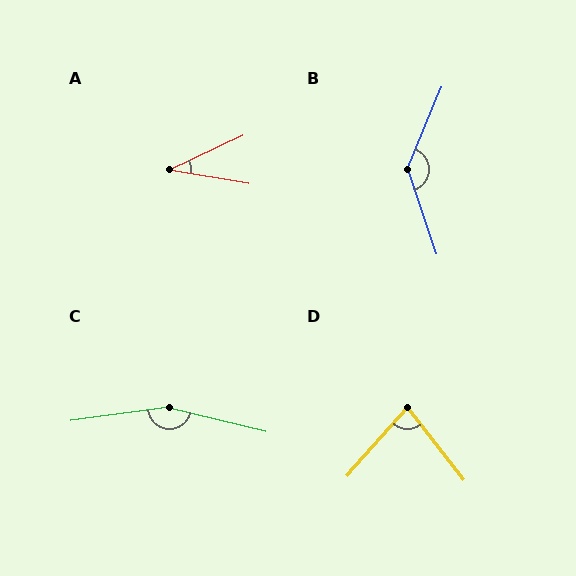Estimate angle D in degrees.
Approximately 79 degrees.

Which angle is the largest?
C, at approximately 158 degrees.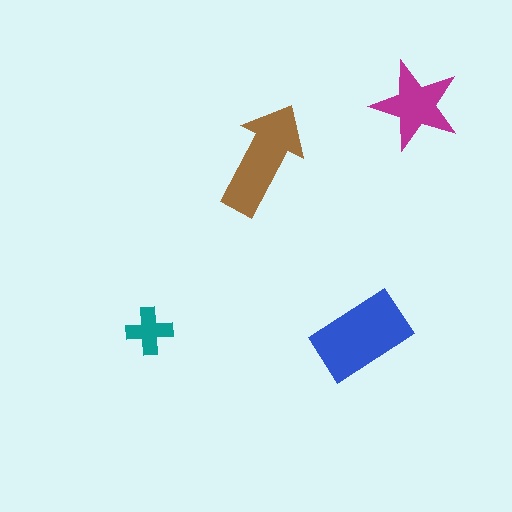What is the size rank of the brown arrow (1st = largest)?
2nd.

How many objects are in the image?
There are 4 objects in the image.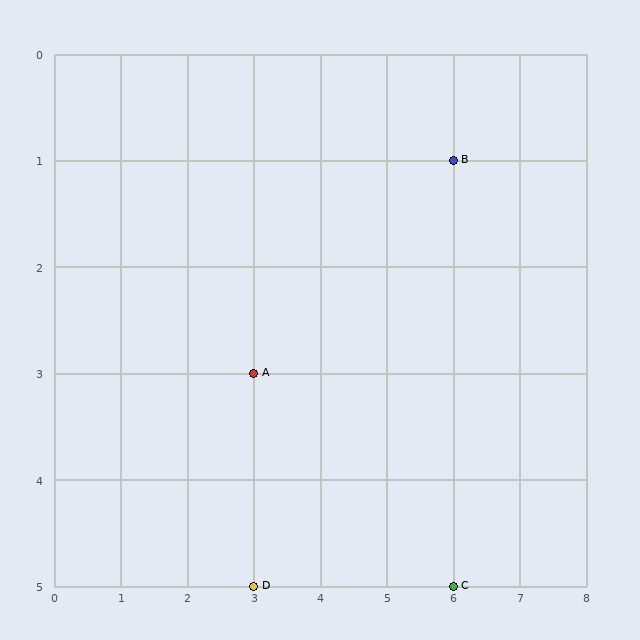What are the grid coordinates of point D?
Point D is at grid coordinates (3, 5).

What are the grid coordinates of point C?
Point C is at grid coordinates (6, 5).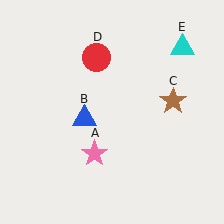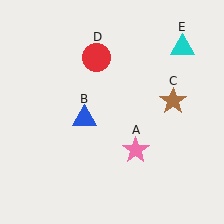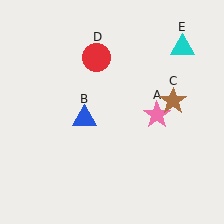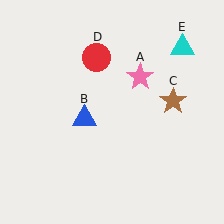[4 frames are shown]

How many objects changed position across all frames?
1 object changed position: pink star (object A).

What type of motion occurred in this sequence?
The pink star (object A) rotated counterclockwise around the center of the scene.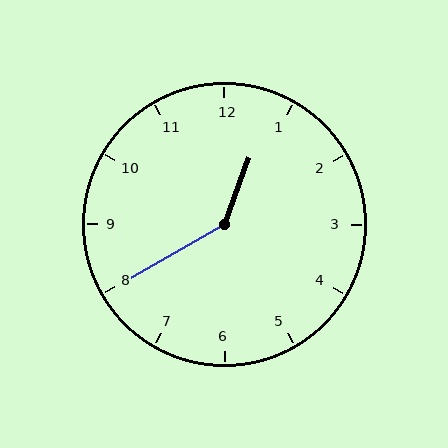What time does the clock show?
12:40.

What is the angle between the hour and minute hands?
Approximately 140 degrees.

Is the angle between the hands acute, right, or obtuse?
It is obtuse.